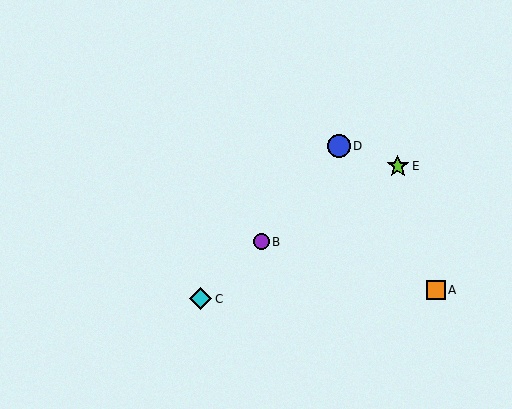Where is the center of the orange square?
The center of the orange square is at (436, 290).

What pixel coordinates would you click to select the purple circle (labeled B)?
Click at (261, 242) to select the purple circle B.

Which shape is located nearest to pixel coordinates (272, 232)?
The purple circle (labeled B) at (261, 242) is nearest to that location.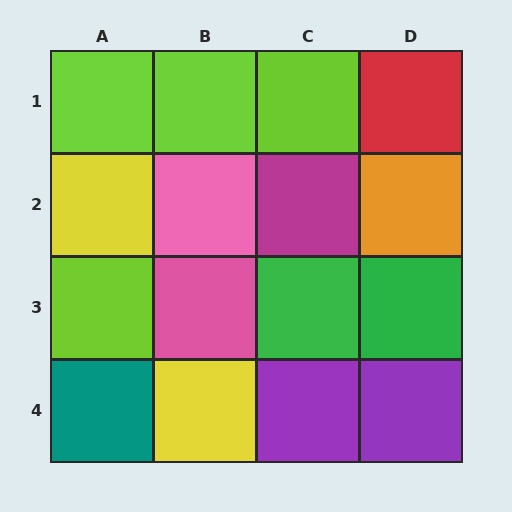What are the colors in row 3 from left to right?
Lime, pink, green, green.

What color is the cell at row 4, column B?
Yellow.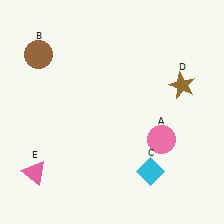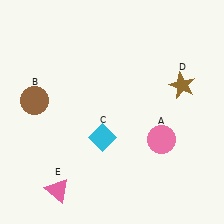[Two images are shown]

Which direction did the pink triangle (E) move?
The pink triangle (E) moved right.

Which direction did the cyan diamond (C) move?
The cyan diamond (C) moved left.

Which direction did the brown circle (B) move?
The brown circle (B) moved down.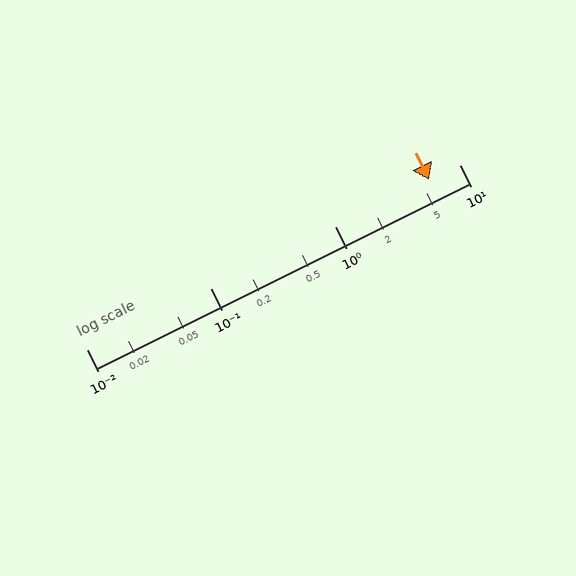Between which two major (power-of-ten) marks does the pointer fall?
The pointer is between 1 and 10.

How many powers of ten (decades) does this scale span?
The scale spans 3 decades, from 0.01 to 10.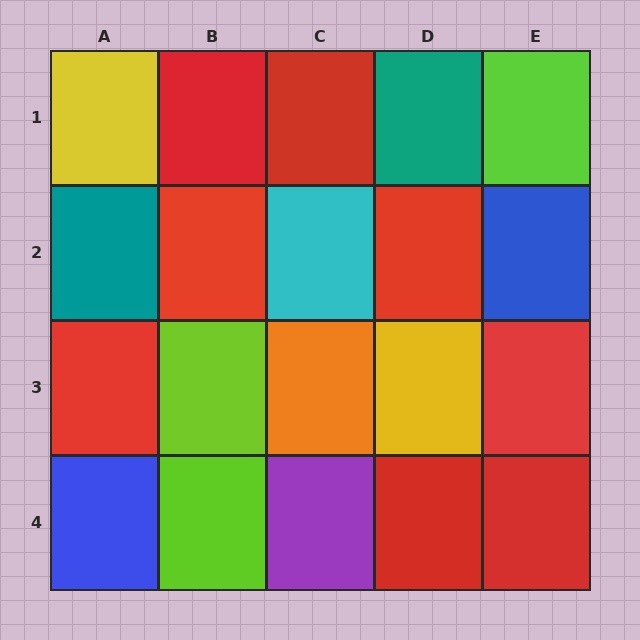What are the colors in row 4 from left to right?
Blue, lime, purple, red, red.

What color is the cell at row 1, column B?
Red.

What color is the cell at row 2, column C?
Cyan.